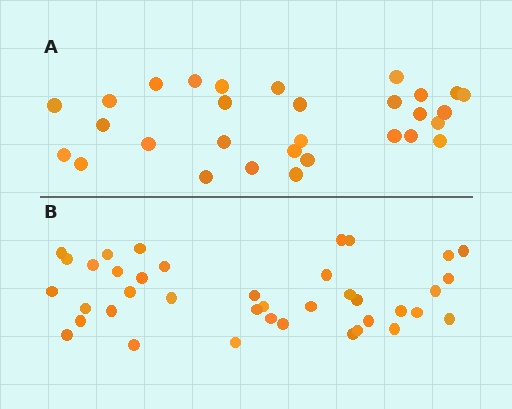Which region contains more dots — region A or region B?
Region B (the bottom region) has more dots.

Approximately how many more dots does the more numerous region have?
Region B has roughly 8 or so more dots than region A.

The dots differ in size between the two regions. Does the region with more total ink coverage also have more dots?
No. Region A has more total ink coverage because its dots are larger, but region B actually contains more individual dots. Total area can be misleading — the number of items is what matters here.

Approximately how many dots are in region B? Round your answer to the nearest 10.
About 40 dots. (The exact count is 39, which rounds to 40.)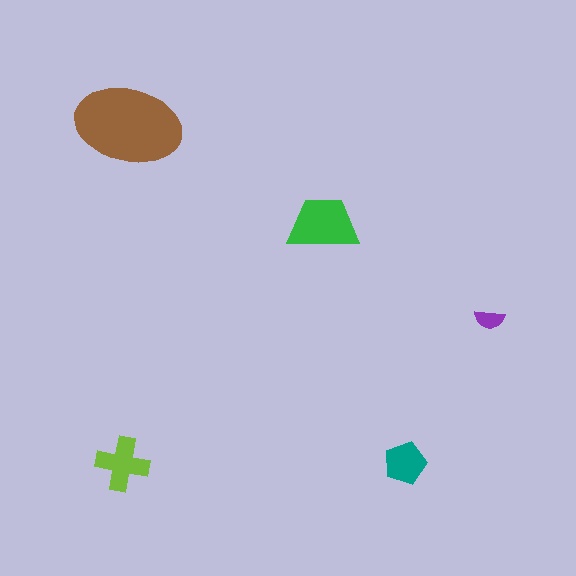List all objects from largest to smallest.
The brown ellipse, the green trapezoid, the lime cross, the teal pentagon, the purple semicircle.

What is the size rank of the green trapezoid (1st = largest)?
2nd.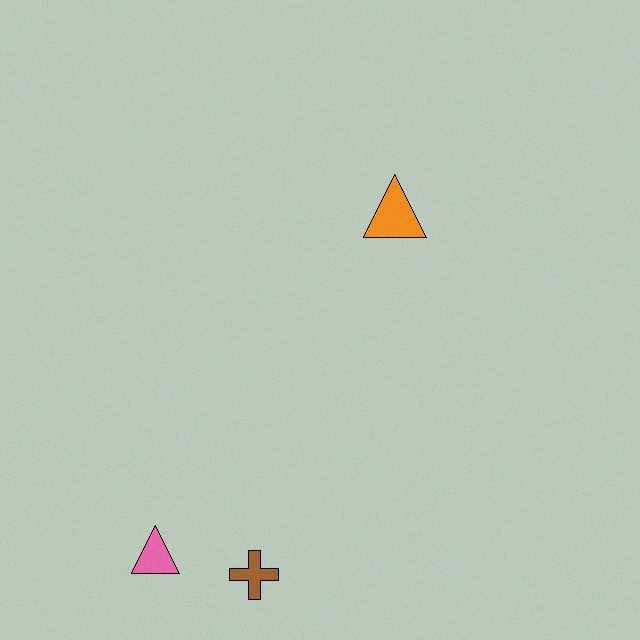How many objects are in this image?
There are 3 objects.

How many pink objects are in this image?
There is 1 pink object.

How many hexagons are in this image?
There are no hexagons.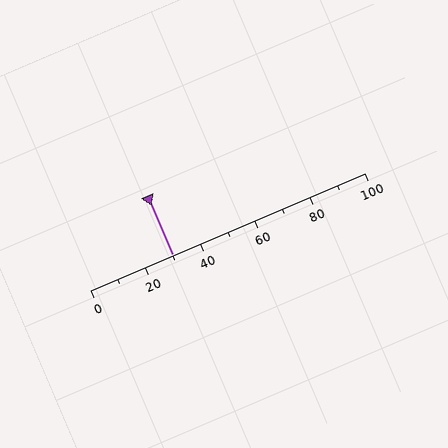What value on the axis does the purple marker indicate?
The marker indicates approximately 30.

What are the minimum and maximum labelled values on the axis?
The axis runs from 0 to 100.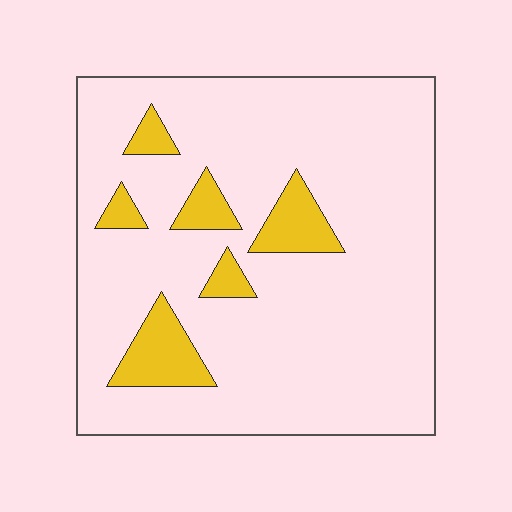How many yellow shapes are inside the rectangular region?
6.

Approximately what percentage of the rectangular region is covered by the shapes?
Approximately 15%.